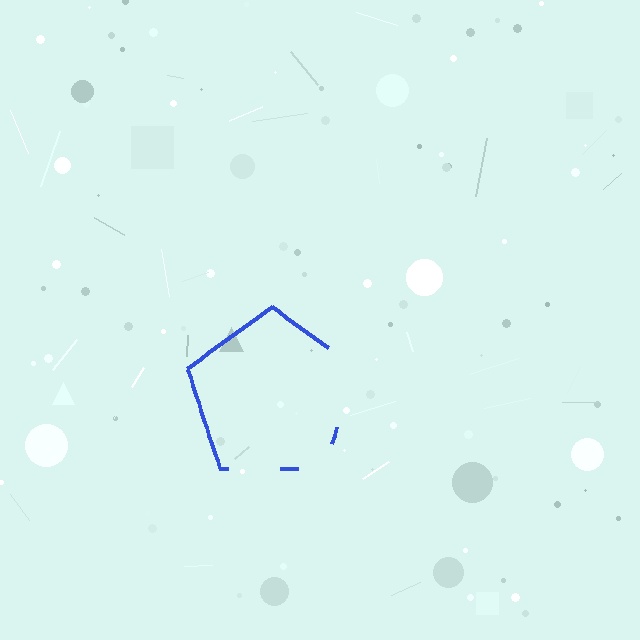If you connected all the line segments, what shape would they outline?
They would outline a pentagon.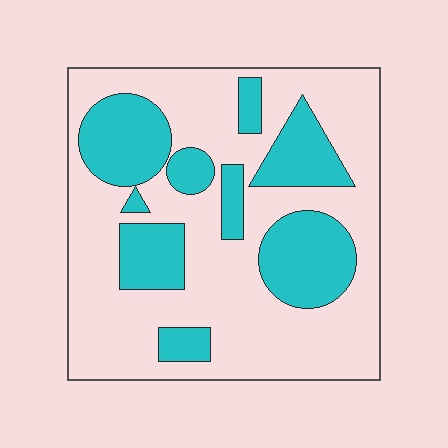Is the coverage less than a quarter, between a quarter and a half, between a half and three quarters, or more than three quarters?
Between a quarter and a half.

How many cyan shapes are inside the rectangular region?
9.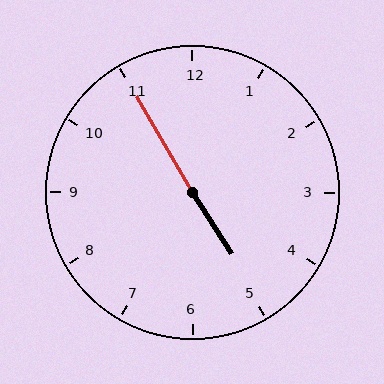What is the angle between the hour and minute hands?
Approximately 178 degrees.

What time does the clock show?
4:55.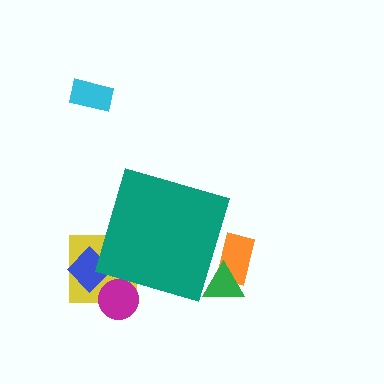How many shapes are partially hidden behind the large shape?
5 shapes are partially hidden.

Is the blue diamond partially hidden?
Yes, the blue diamond is partially hidden behind the teal diamond.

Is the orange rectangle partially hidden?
Yes, the orange rectangle is partially hidden behind the teal diamond.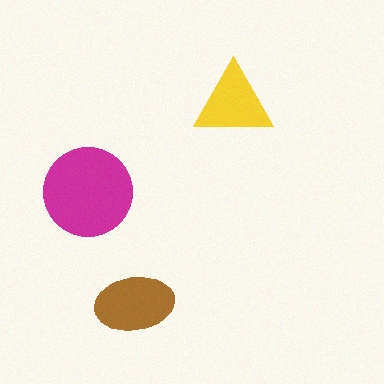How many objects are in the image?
There are 3 objects in the image.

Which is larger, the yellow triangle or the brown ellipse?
The brown ellipse.